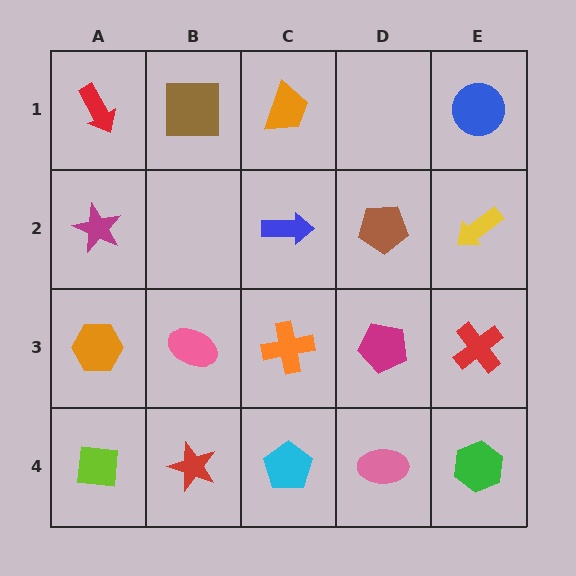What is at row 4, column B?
A red star.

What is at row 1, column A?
A red arrow.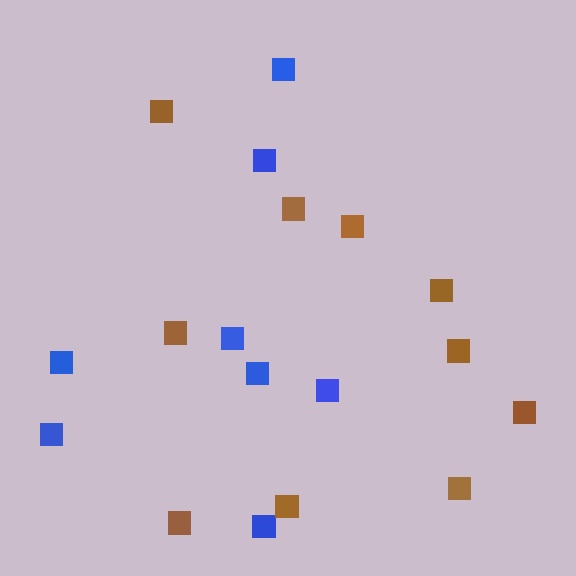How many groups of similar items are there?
There are 2 groups: one group of blue squares (8) and one group of brown squares (10).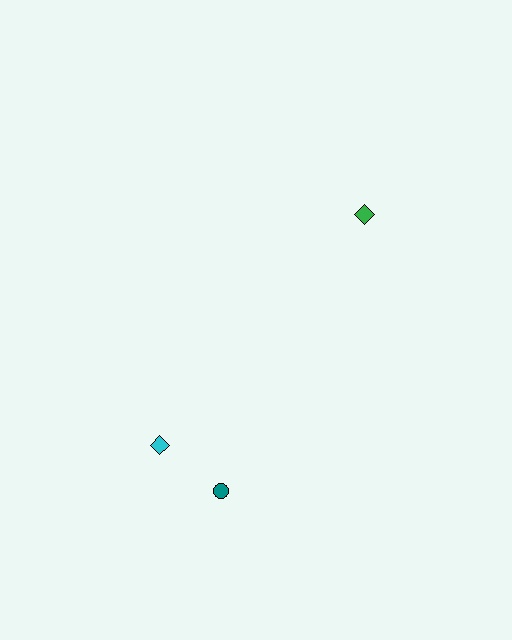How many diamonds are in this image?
There are 2 diamonds.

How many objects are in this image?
There are 3 objects.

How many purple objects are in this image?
There are no purple objects.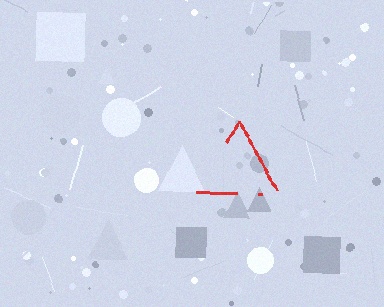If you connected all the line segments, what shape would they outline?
They would outline a triangle.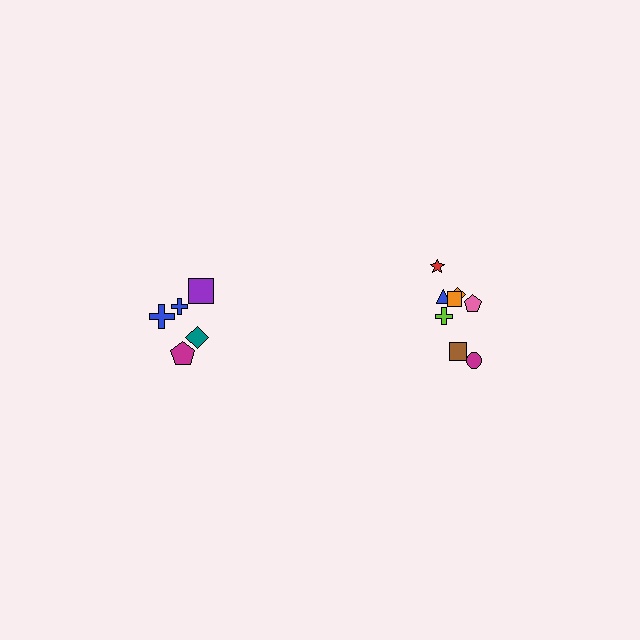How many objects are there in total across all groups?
There are 13 objects.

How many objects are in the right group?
There are 8 objects.